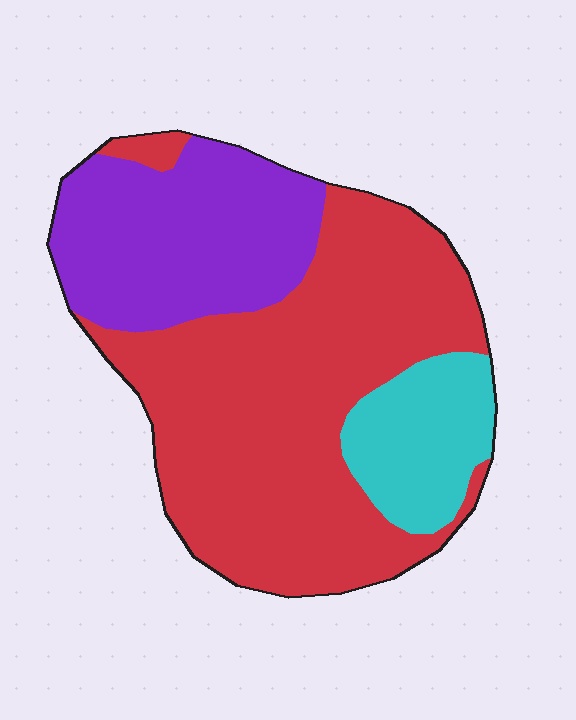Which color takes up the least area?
Cyan, at roughly 15%.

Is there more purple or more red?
Red.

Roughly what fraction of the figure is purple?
Purple covers around 30% of the figure.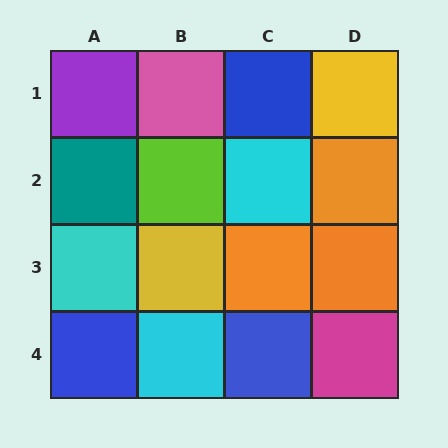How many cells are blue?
3 cells are blue.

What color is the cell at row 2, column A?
Teal.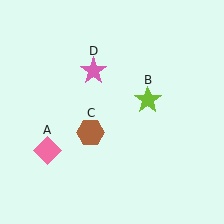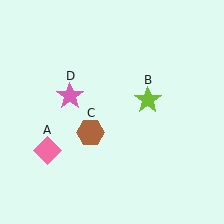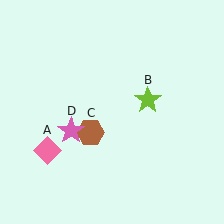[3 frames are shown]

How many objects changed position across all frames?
1 object changed position: pink star (object D).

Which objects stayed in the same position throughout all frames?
Pink diamond (object A) and lime star (object B) and brown hexagon (object C) remained stationary.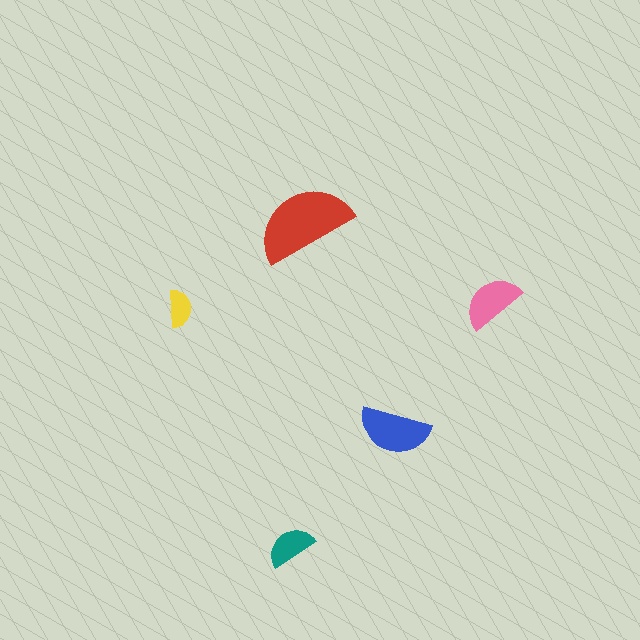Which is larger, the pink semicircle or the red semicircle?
The red one.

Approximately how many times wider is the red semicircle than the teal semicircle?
About 2 times wider.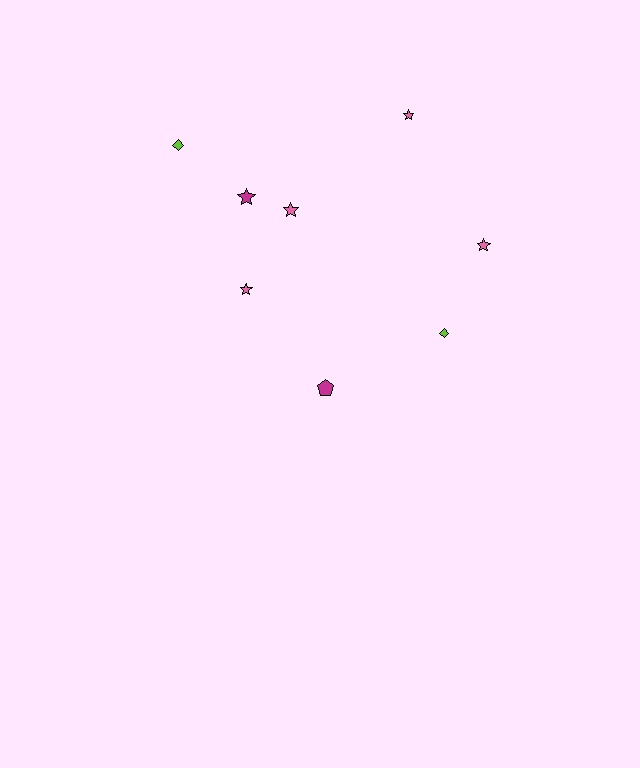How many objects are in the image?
There are 8 objects.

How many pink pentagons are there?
There are no pink pentagons.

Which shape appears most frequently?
Star, with 5 objects.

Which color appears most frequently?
Pink, with 4 objects.